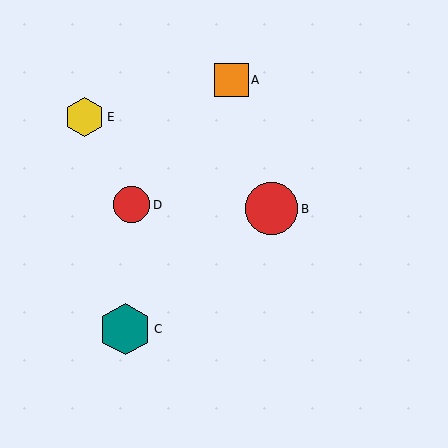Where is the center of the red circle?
The center of the red circle is at (132, 205).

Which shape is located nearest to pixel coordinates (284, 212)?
The red circle (labeled B) at (272, 209) is nearest to that location.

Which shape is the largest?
The red circle (labeled B) is the largest.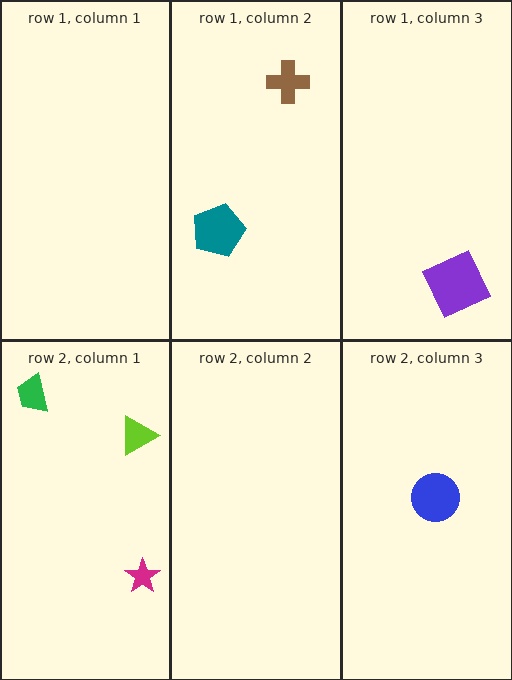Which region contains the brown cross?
The row 1, column 2 region.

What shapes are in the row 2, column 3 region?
The blue circle.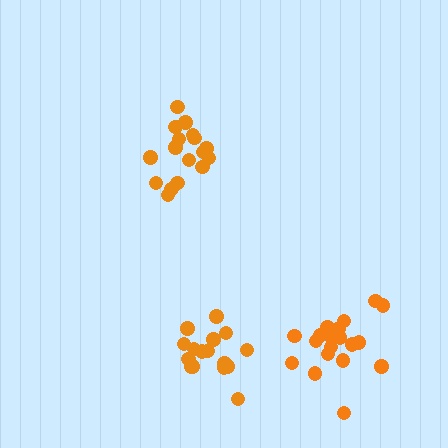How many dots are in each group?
Group 1: 17 dots, Group 2: 19 dots, Group 3: 17 dots (53 total).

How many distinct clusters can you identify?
There are 3 distinct clusters.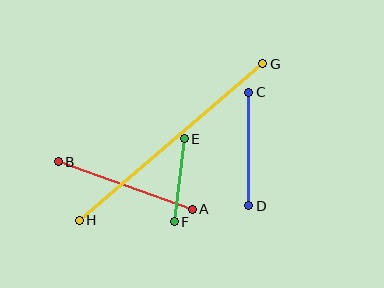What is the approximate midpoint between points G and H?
The midpoint is at approximately (171, 142) pixels.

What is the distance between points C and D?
The distance is approximately 114 pixels.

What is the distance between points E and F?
The distance is approximately 83 pixels.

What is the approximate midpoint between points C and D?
The midpoint is at approximately (249, 149) pixels.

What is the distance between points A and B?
The distance is approximately 142 pixels.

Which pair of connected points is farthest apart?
Points G and H are farthest apart.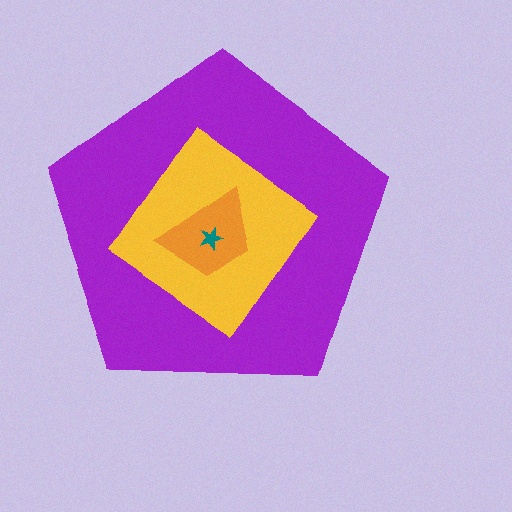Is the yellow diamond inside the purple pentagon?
Yes.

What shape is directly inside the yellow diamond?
The orange trapezoid.